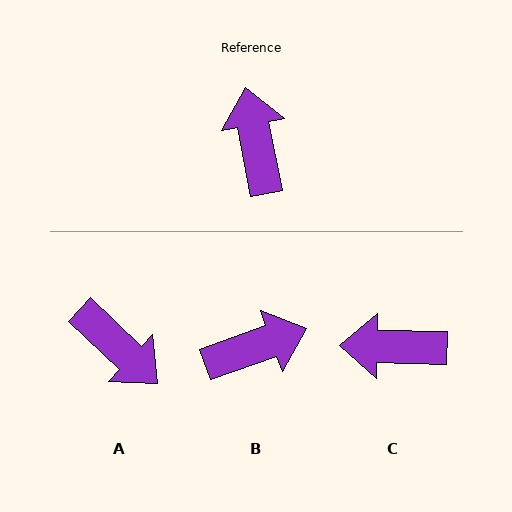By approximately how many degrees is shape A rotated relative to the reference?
Approximately 144 degrees clockwise.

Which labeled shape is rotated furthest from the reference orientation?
A, about 144 degrees away.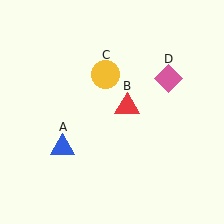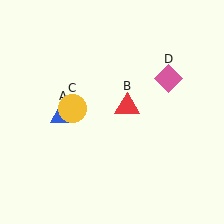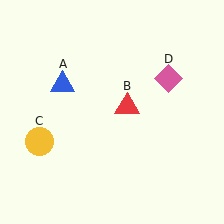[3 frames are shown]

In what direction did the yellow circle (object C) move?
The yellow circle (object C) moved down and to the left.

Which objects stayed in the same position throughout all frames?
Red triangle (object B) and pink diamond (object D) remained stationary.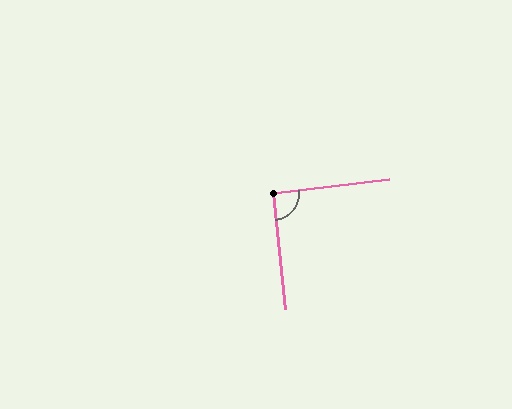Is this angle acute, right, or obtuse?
It is approximately a right angle.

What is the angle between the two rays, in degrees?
Approximately 90 degrees.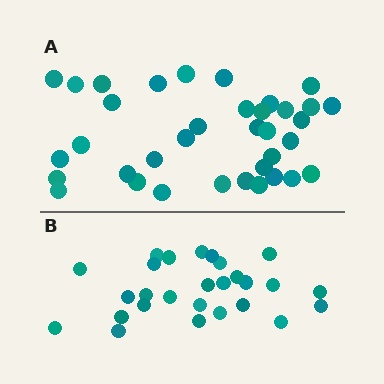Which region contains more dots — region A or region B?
Region A (the top region) has more dots.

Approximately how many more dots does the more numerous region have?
Region A has roughly 8 or so more dots than region B.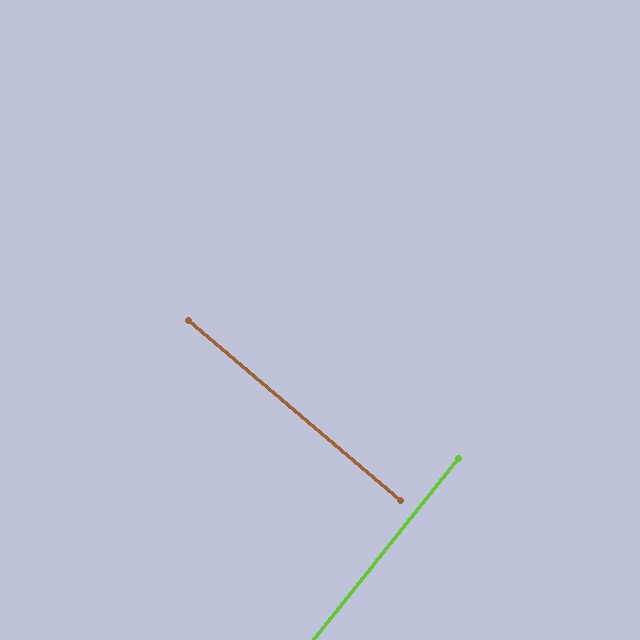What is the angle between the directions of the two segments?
Approximately 88 degrees.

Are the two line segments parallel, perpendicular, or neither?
Perpendicular — they meet at approximately 88°.